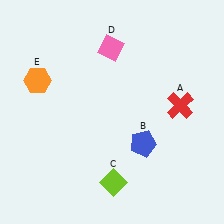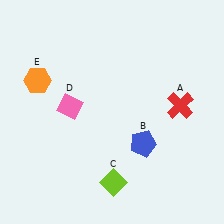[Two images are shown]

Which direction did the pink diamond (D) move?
The pink diamond (D) moved down.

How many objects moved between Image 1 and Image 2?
1 object moved between the two images.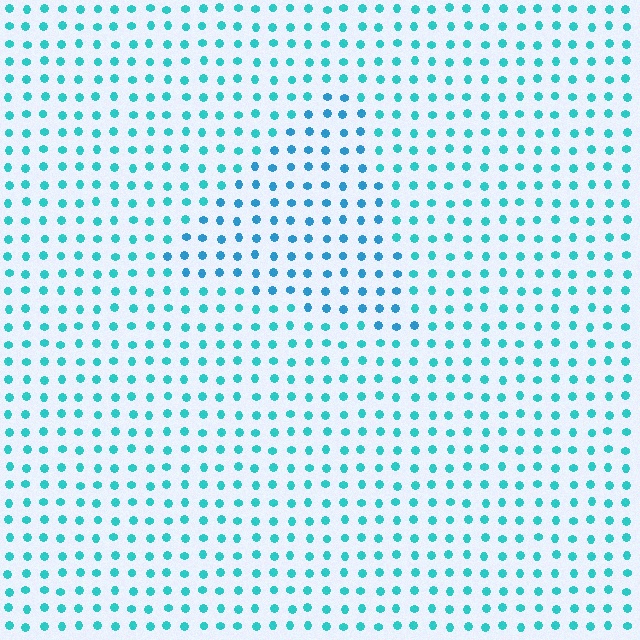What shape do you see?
I see a triangle.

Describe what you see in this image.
The image is filled with small cyan elements in a uniform arrangement. A triangle-shaped region is visible where the elements are tinted to a slightly different hue, forming a subtle color boundary.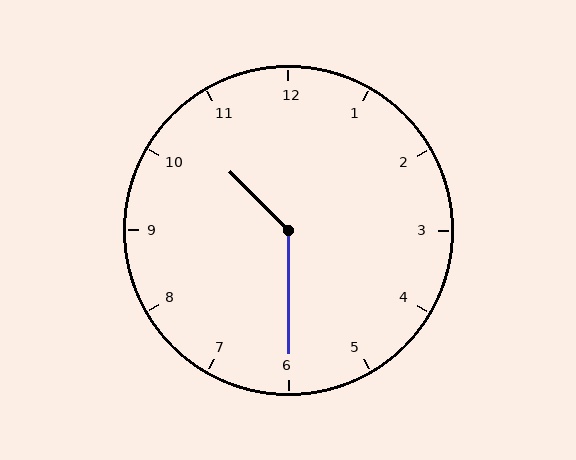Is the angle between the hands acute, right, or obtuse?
It is obtuse.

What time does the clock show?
10:30.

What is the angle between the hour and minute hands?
Approximately 135 degrees.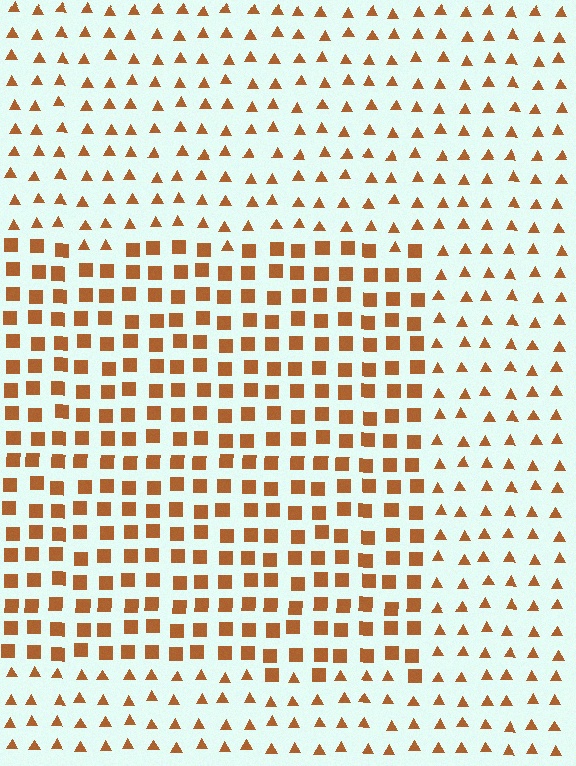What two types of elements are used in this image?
The image uses squares inside the rectangle region and triangles outside it.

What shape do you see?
I see a rectangle.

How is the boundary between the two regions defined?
The boundary is defined by a change in element shape: squares inside vs. triangles outside. All elements share the same color and spacing.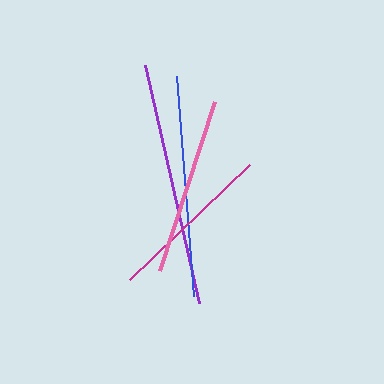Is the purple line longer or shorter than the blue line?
The purple line is longer than the blue line.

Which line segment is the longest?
The purple line is the longest at approximately 244 pixels.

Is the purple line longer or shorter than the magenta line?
The purple line is longer than the magenta line.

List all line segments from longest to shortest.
From longest to shortest: purple, blue, pink, magenta.